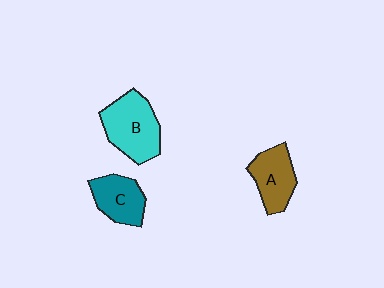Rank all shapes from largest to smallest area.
From largest to smallest: B (cyan), A (brown), C (teal).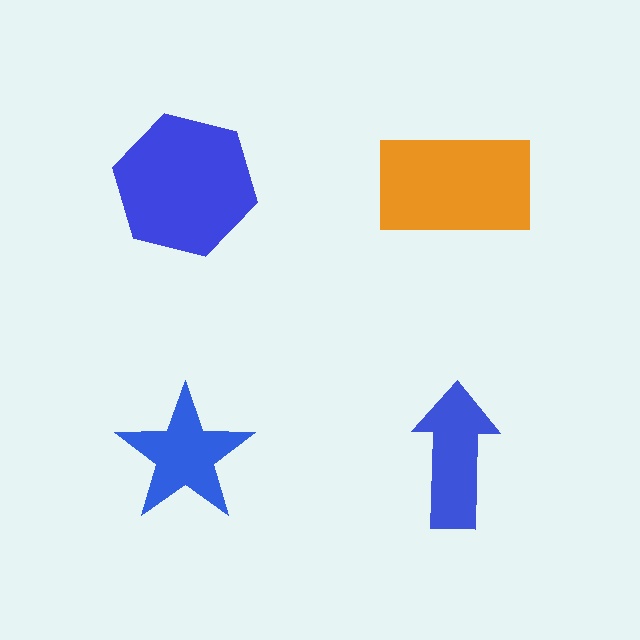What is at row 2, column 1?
A blue star.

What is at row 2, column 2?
A blue arrow.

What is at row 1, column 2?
An orange rectangle.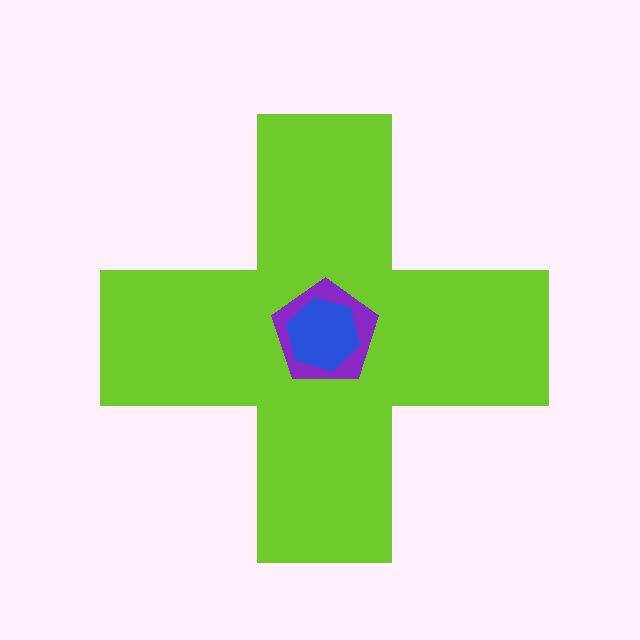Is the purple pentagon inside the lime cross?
Yes.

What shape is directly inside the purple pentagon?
The blue hexagon.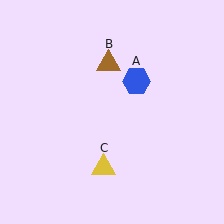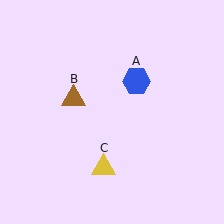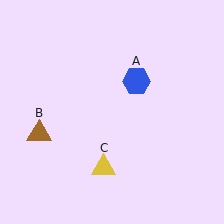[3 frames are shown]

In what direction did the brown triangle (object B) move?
The brown triangle (object B) moved down and to the left.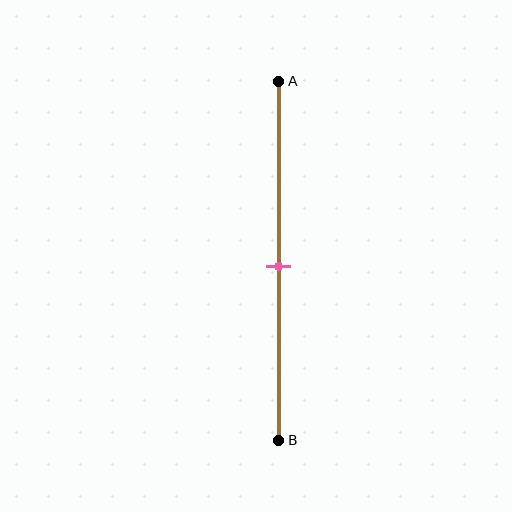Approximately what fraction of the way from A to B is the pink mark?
The pink mark is approximately 50% of the way from A to B.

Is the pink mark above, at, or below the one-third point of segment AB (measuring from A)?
The pink mark is below the one-third point of segment AB.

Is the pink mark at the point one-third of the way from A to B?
No, the mark is at about 50% from A, not at the 33% one-third point.